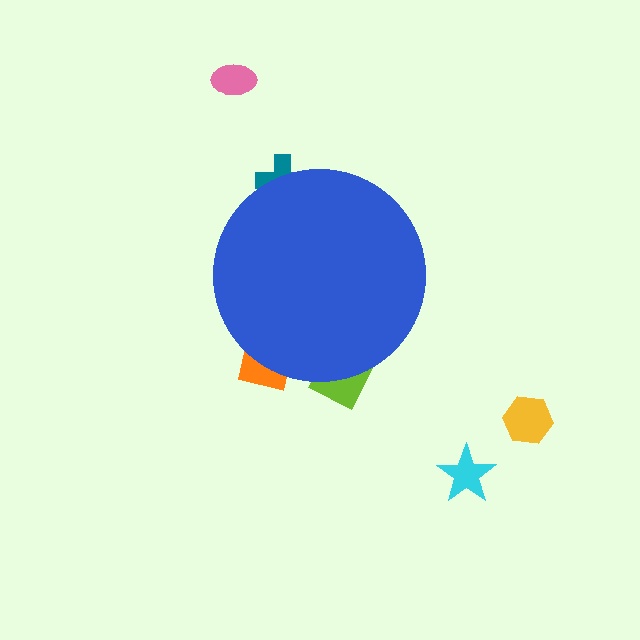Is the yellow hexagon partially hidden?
No, the yellow hexagon is fully visible.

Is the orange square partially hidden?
Yes, the orange square is partially hidden behind the blue circle.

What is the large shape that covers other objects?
A blue circle.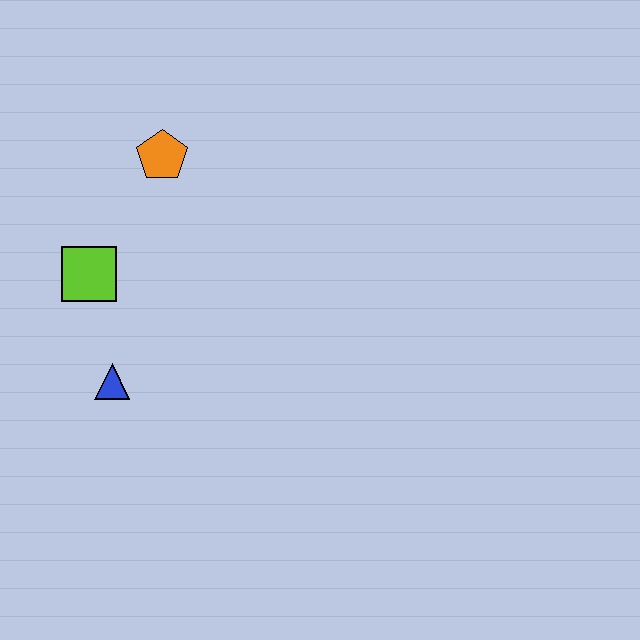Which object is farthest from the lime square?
The orange pentagon is farthest from the lime square.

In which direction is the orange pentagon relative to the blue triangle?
The orange pentagon is above the blue triangle.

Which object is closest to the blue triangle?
The lime square is closest to the blue triangle.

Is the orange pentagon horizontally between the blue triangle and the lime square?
No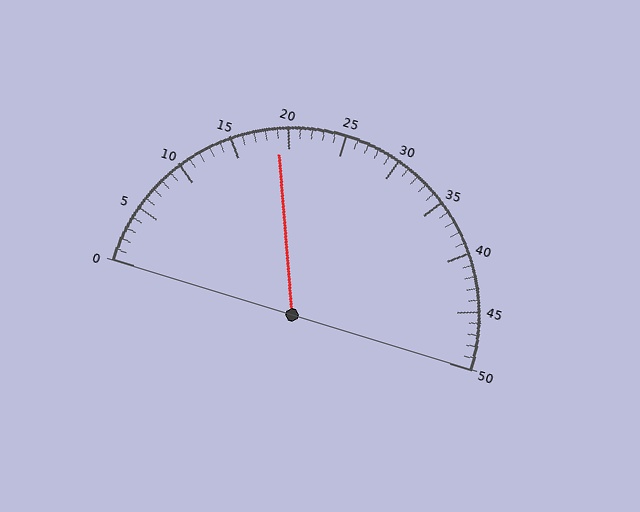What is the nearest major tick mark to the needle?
The nearest major tick mark is 20.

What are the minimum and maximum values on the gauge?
The gauge ranges from 0 to 50.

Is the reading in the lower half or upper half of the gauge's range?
The reading is in the lower half of the range (0 to 50).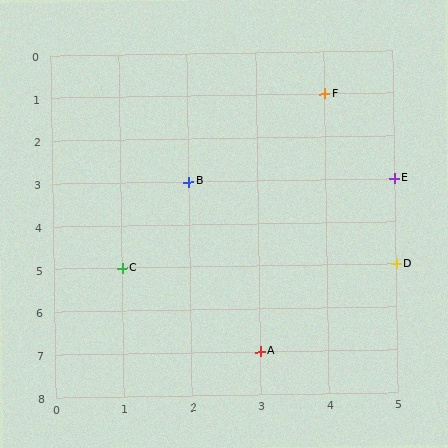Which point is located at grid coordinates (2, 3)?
Point B is at (2, 3).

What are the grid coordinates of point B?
Point B is at grid coordinates (2, 3).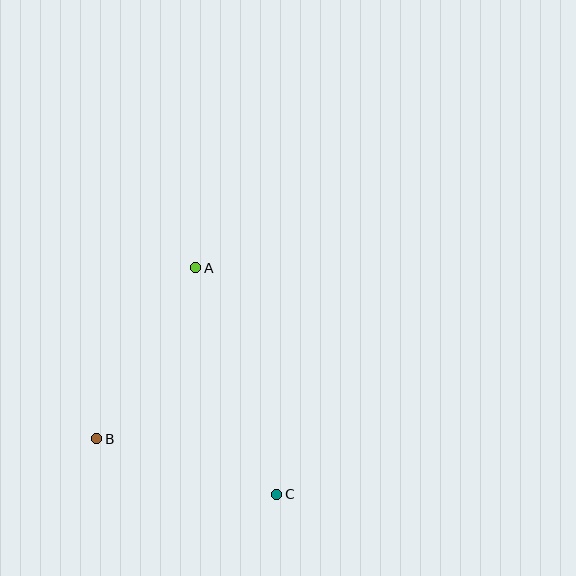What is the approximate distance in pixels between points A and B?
The distance between A and B is approximately 198 pixels.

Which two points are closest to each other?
Points B and C are closest to each other.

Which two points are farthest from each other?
Points A and C are farthest from each other.